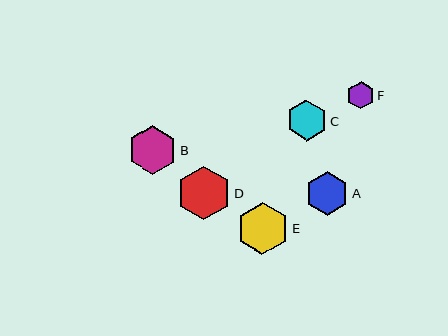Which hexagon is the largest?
Hexagon D is the largest with a size of approximately 54 pixels.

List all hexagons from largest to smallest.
From largest to smallest: D, E, B, A, C, F.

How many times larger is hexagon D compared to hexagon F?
Hexagon D is approximately 1.9 times the size of hexagon F.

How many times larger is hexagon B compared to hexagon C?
Hexagon B is approximately 1.2 times the size of hexagon C.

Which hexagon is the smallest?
Hexagon F is the smallest with a size of approximately 28 pixels.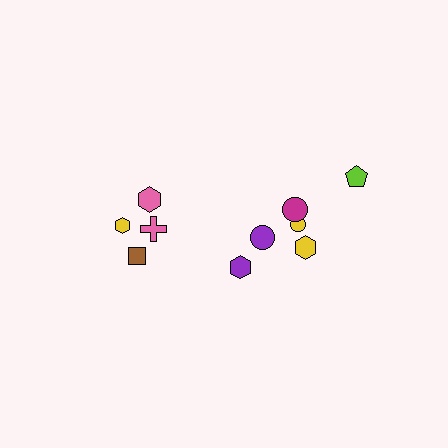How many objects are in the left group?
There are 4 objects.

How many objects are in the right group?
There are 6 objects.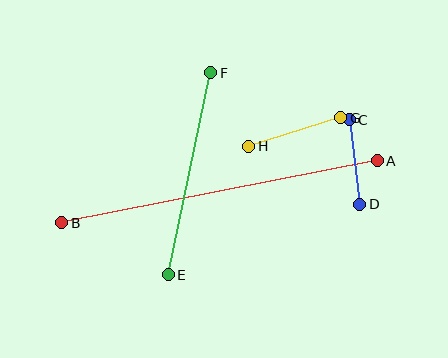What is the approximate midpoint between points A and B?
The midpoint is at approximately (220, 192) pixels.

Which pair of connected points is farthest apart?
Points A and B are farthest apart.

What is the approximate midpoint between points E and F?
The midpoint is at approximately (190, 174) pixels.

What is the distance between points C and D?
The distance is approximately 85 pixels.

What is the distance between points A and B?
The distance is approximately 321 pixels.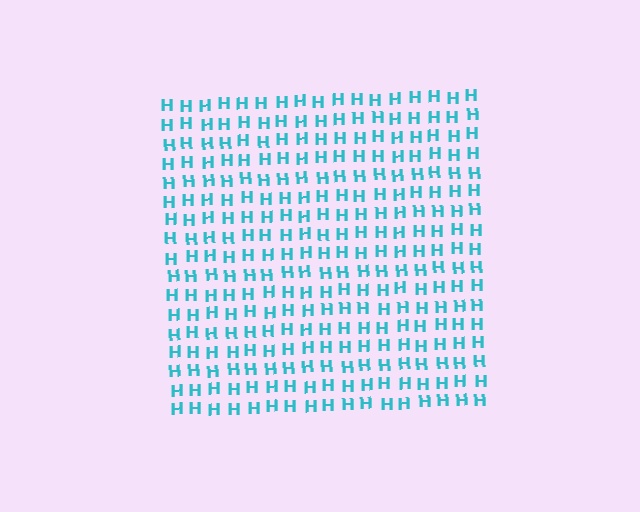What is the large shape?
The large shape is a square.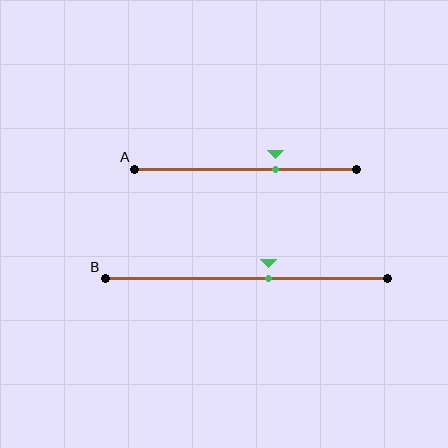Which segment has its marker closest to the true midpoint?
Segment B has its marker closest to the true midpoint.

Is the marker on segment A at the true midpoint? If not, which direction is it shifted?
No, the marker on segment A is shifted to the right by about 13% of the segment length.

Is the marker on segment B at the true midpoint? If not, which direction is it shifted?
No, the marker on segment B is shifted to the right by about 8% of the segment length.